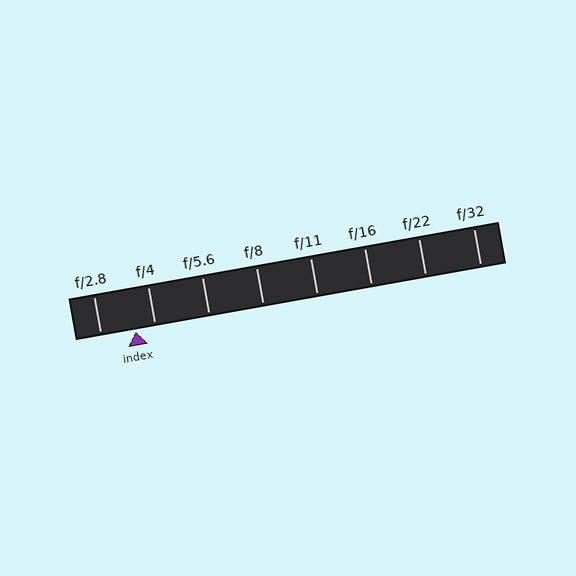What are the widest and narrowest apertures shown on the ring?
The widest aperture shown is f/2.8 and the narrowest is f/32.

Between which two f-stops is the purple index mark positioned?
The index mark is between f/2.8 and f/4.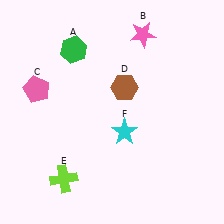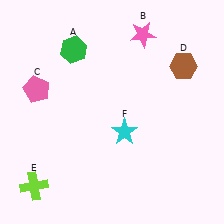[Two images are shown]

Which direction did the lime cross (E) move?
The lime cross (E) moved left.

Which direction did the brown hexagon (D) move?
The brown hexagon (D) moved right.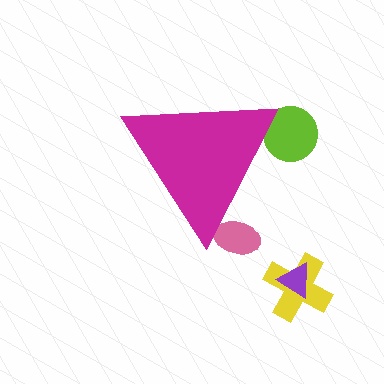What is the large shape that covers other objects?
A magenta triangle.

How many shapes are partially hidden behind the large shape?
2 shapes are partially hidden.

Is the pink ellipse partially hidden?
Yes, the pink ellipse is partially hidden behind the magenta triangle.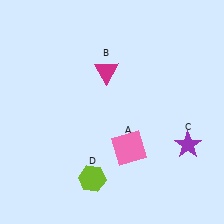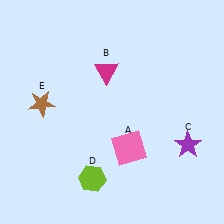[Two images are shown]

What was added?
A brown star (E) was added in Image 2.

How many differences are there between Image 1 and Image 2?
There is 1 difference between the two images.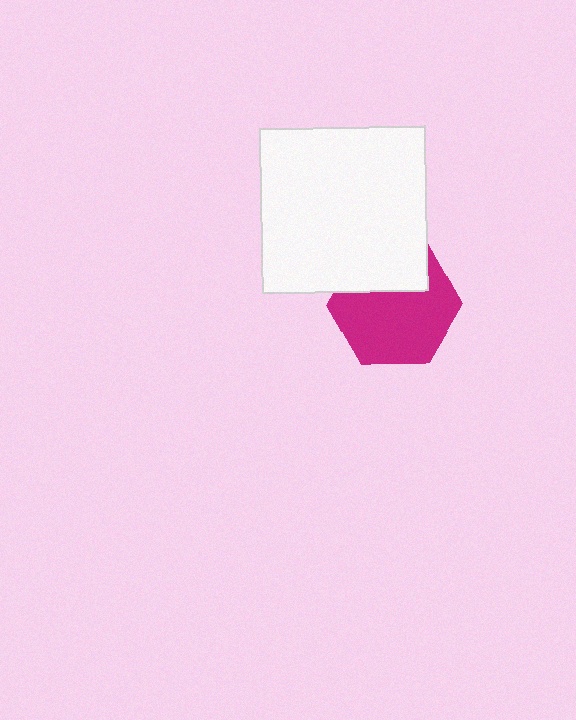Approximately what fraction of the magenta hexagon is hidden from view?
Roughly 32% of the magenta hexagon is hidden behind the white square.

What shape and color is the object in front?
The object in front is a white square.